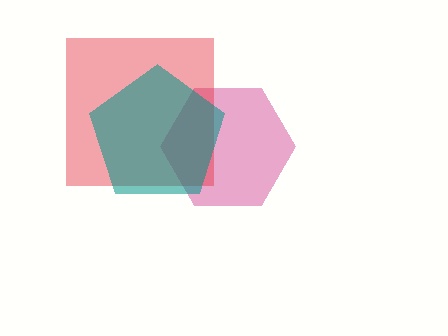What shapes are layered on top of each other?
The layered shapes are: a magenta hexagon, a red square, a teal pentagon.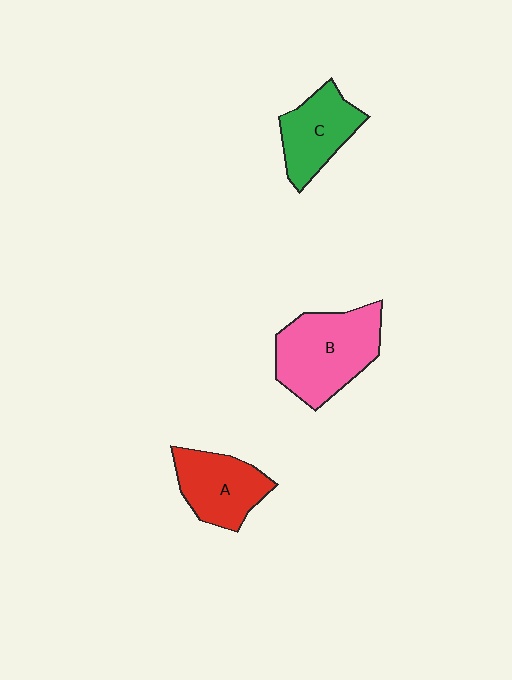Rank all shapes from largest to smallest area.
From largest to smallest: B (pink), A (red), C (green).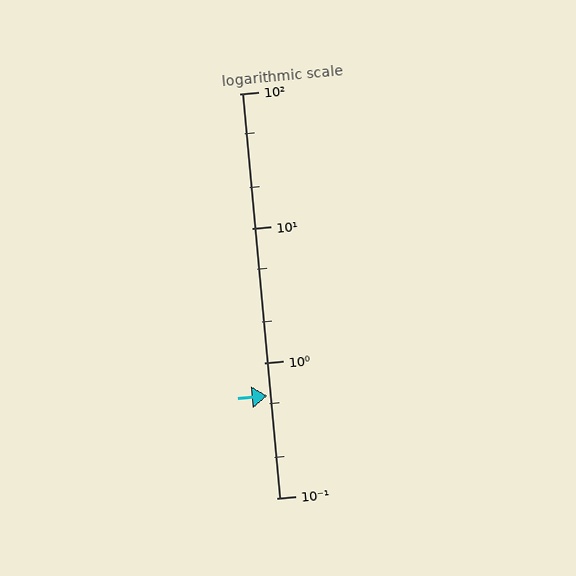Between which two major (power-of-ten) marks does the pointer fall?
The pointer is between 0.1 and 1.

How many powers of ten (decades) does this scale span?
The scale spans 3 decades, from 0.1 to 100.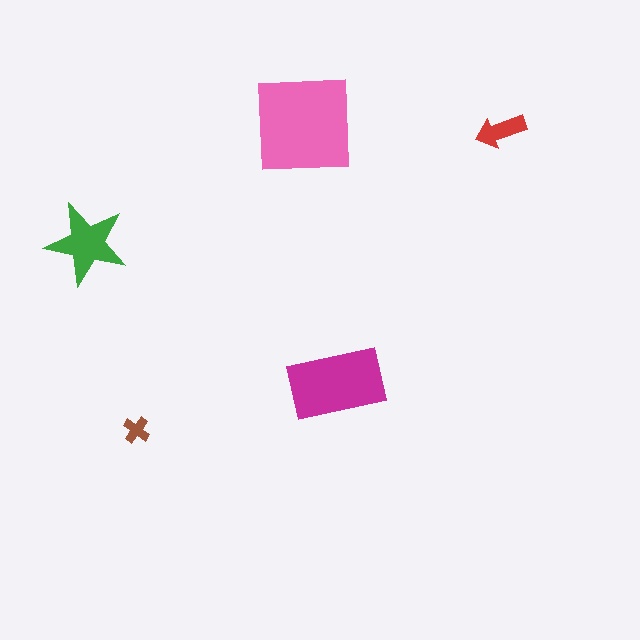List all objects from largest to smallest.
The pink square, the magenta rectangle, the green star, the red arrow, the brown cross.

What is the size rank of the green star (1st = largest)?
3rd.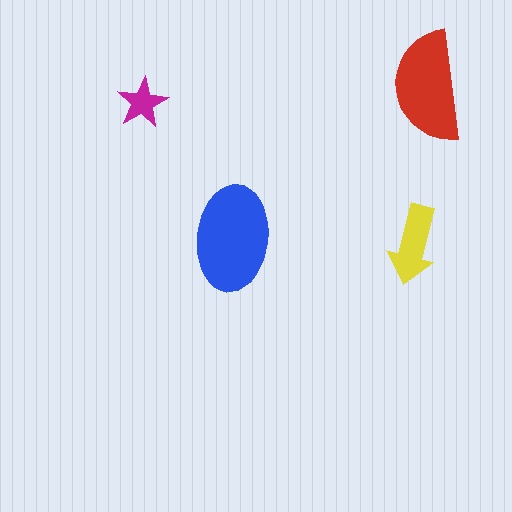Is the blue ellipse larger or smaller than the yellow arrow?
Larger.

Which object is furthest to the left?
The magenta star is leftmost.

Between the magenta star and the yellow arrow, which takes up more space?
The yellow arrow.